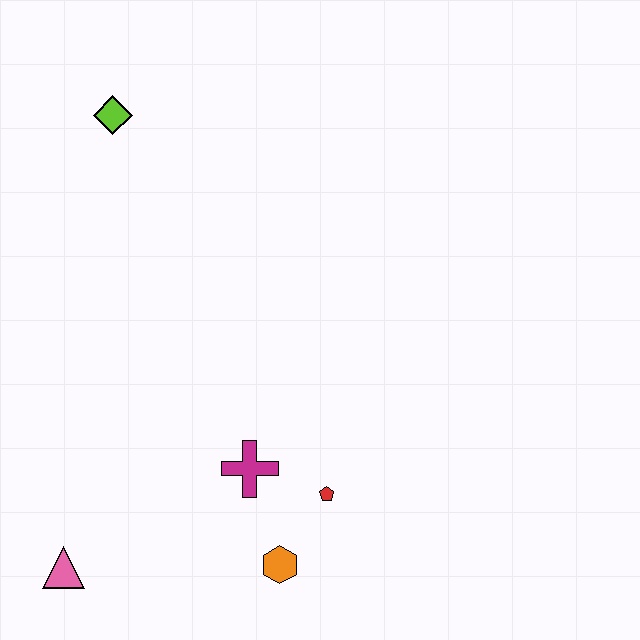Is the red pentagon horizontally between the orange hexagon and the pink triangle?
No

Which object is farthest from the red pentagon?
The lime diamond is farthest from the red pentagon.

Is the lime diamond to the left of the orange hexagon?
Yes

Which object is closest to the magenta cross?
The red pentagon is closest to the magenta cross.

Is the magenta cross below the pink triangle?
No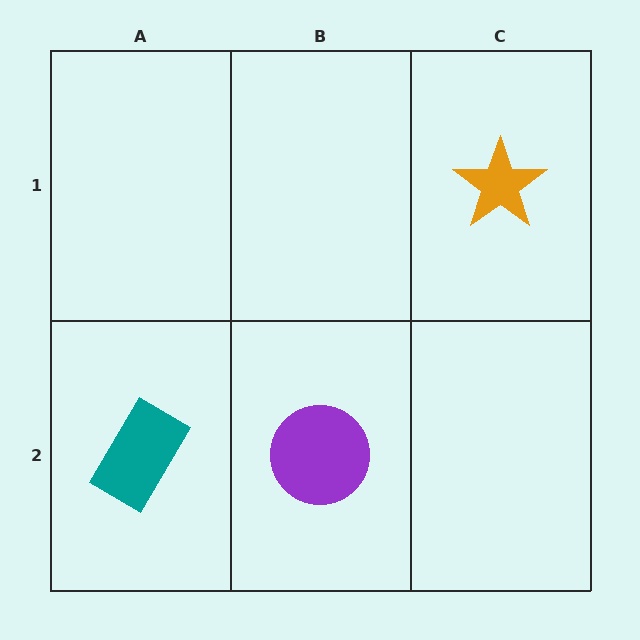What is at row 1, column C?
An orange star.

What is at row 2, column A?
A teal rectangle.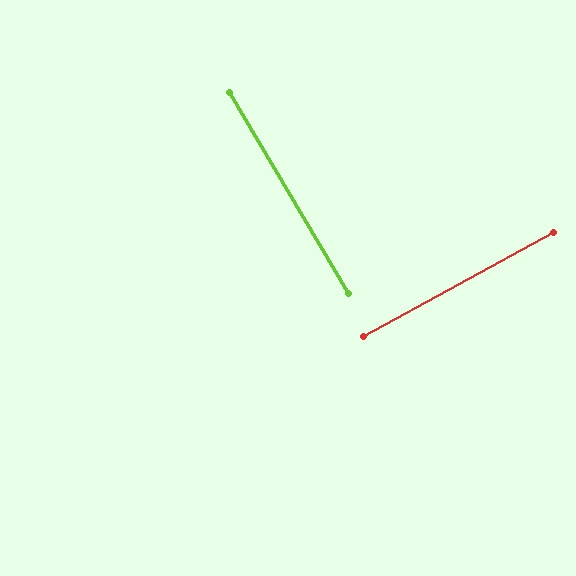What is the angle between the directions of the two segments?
Approximately 88 degrees.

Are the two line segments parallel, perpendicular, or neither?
Perpendicular — they meet at approximately 88°.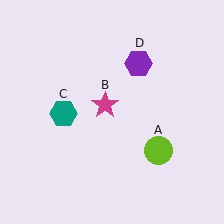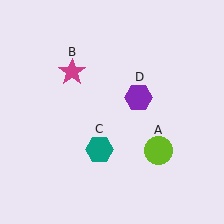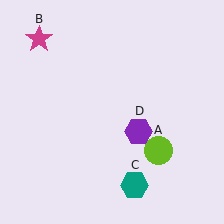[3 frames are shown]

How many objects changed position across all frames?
3 objects changed position: magenta star (object B), teal hexagon (object C), purple hexagon (object D).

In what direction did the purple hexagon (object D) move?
The purple hexagon (object D) moved down.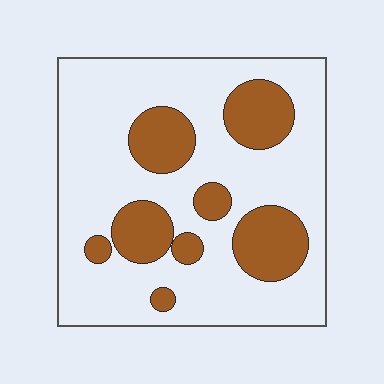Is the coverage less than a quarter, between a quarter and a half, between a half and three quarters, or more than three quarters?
Between a quarter and a half.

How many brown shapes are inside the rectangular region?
8.